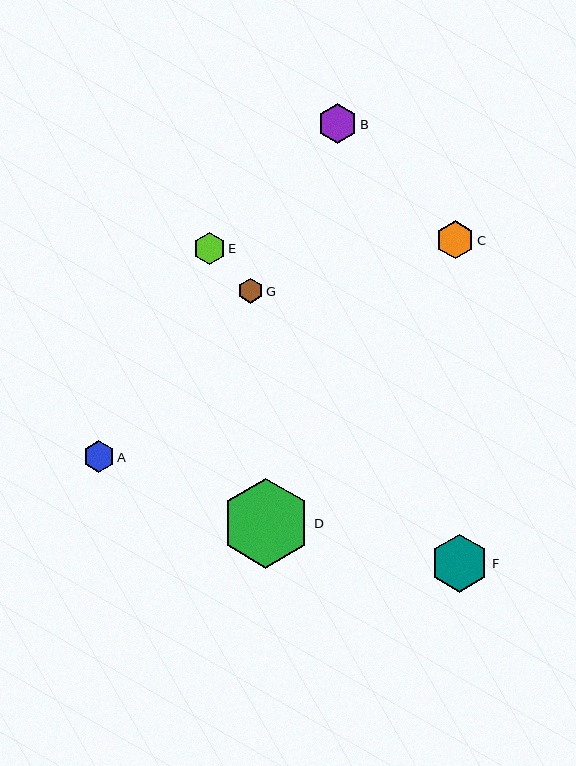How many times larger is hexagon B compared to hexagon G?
Hexagon B is approximately 1.6 times the size of hexagon G.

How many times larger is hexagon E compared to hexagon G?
Hexagon E is approximately 1.3 times the size of hexagon G.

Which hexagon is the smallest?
Hexagon G is the smallest with a size of approximately 25 pixels.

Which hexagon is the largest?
Hexagon D is the largest with a size of approximately 90 pixels.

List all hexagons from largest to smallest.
From largest to smallest: D, F, B, C, E, A, G.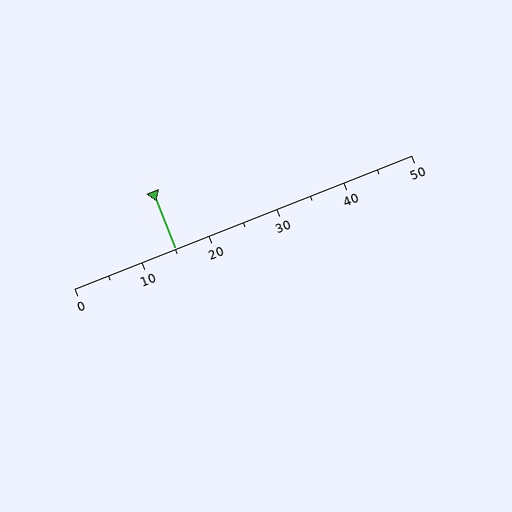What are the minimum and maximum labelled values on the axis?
The axis runs from 0 to 50.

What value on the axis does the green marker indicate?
The marker indicates approximately 15.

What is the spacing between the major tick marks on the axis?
The major ticks are spaced 10 apart.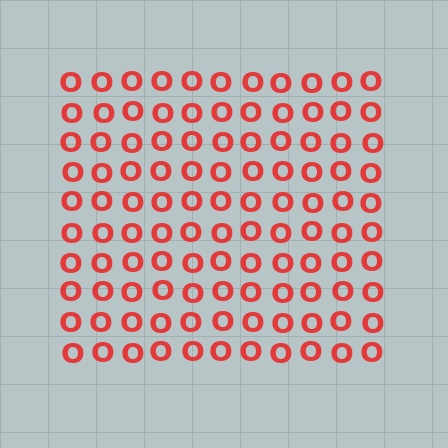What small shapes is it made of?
It is made of small letter O's.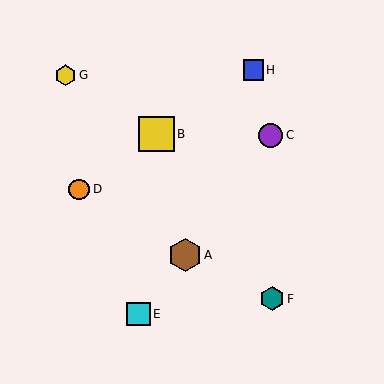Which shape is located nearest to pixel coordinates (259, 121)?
The purple circle (labeled C) at (271, 135) is nearest to that location.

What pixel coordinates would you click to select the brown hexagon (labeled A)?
Click at (185, 255) to select the brown hexagon A.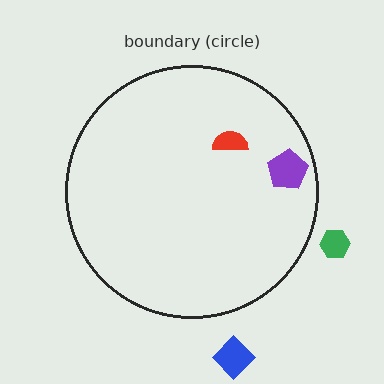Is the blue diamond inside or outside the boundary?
Outside.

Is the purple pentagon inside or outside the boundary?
Inside.